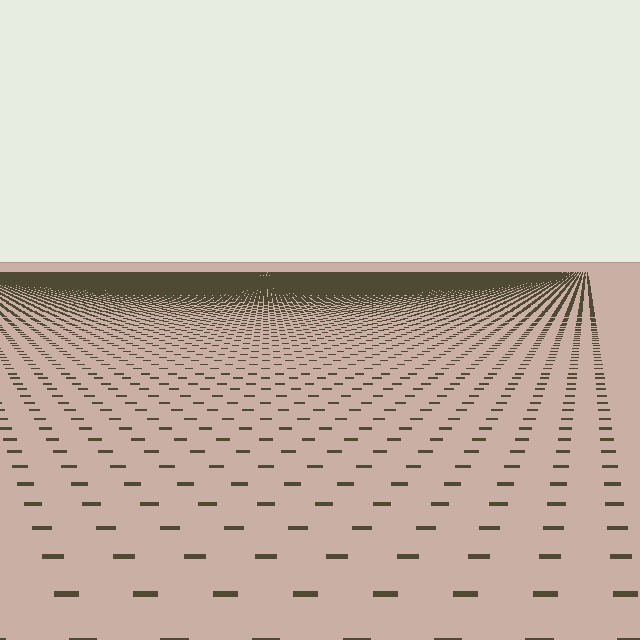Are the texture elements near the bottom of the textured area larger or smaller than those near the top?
Larger. Near the bottom, elements are closer to the viewer and appear at a bigger on-screen size.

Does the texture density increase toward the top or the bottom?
Density increases toward the top.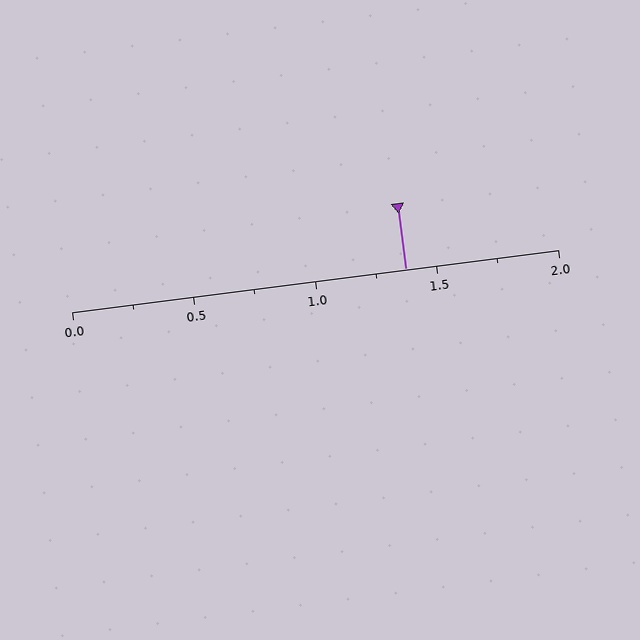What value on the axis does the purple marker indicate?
The marker indicates approximately 1.38.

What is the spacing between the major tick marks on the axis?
The major ticks are spaced 0.5 apart.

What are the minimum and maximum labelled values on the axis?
The axis runs from 0.0 to 2.0.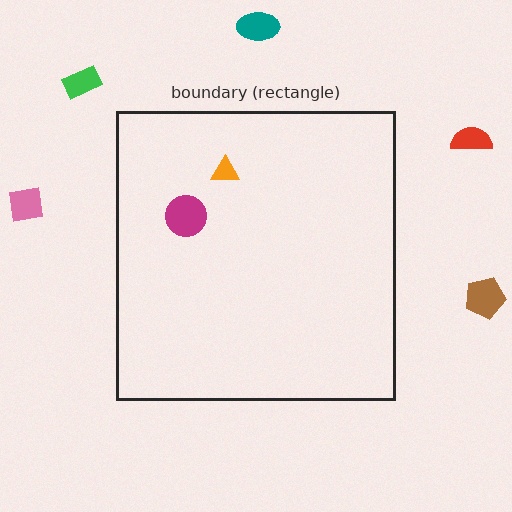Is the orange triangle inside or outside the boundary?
Inside.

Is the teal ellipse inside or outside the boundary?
Outside.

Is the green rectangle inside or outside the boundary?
Outside.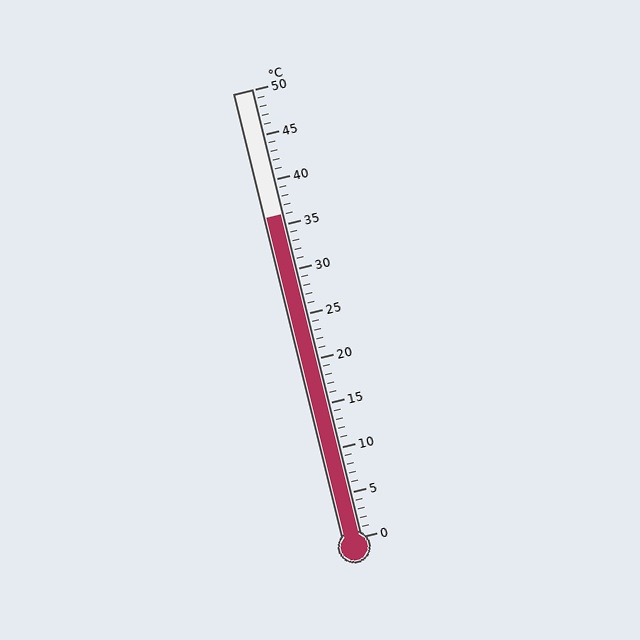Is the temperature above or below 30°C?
The temperature is above 30°C.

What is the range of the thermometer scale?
The thermometer scale ranges from 0°C to 50°C.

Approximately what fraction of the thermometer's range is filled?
The thermometer is filled to approximately 70% of its range.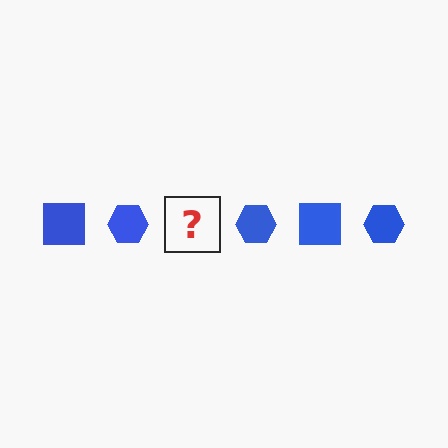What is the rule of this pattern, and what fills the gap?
The rule is that the pattern cycles through square, hexagon shapes in blue. The gap should be filled with a blue square.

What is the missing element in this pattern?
The missing element is a blue square.